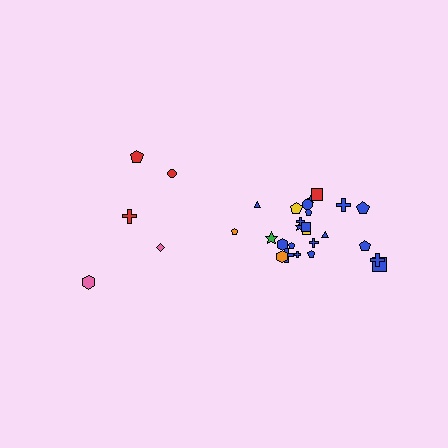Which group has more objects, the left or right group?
The right group.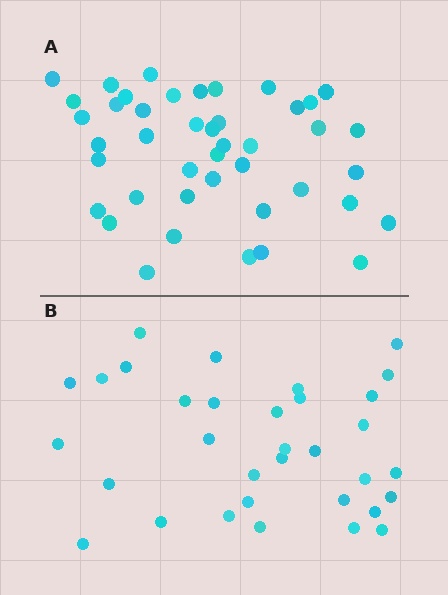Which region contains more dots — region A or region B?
Region A (the top region) has more dots.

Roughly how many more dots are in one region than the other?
Region A has roughly 10 or so more dots than region B.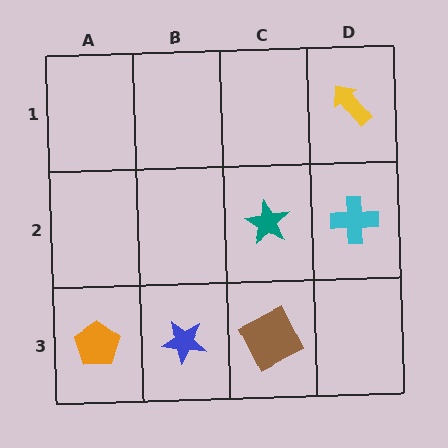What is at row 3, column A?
An orange pentagon.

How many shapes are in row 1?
1 shape.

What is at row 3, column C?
A brown square.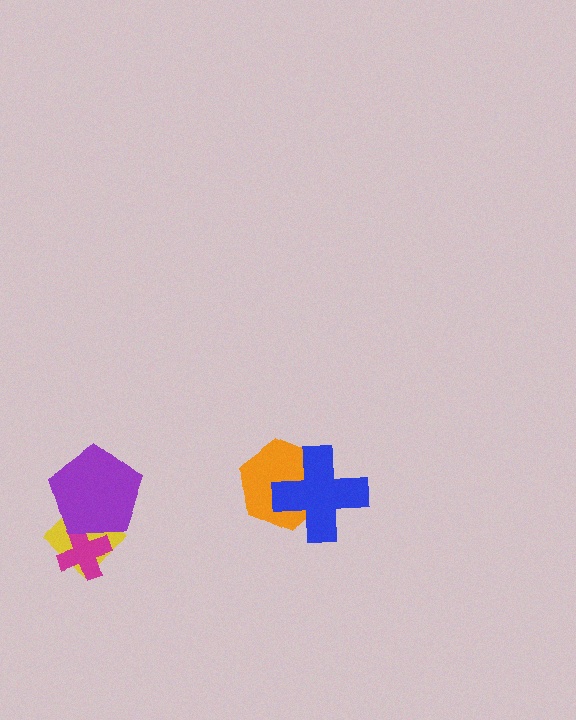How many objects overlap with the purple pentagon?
2 objects overlap with the purple pentagon.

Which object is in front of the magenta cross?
The purple pentagon is in front of the magenta cross.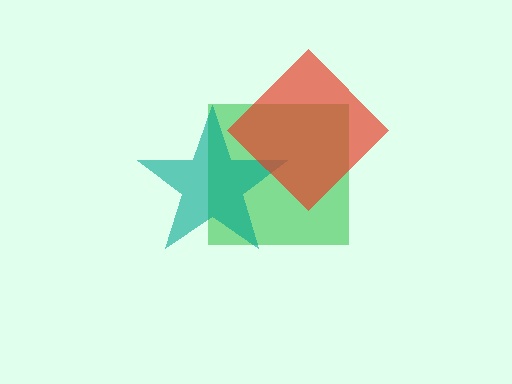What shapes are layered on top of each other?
The layered shapes are: a green square, a teal star, a red diamond.